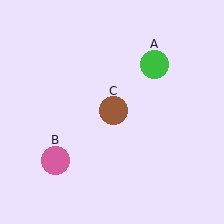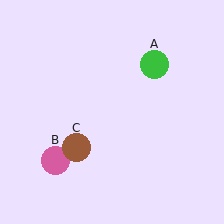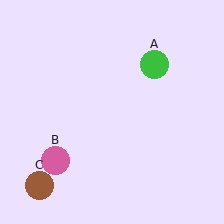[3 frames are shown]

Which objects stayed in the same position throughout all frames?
Green circle (object A) and pink circle (object B) remained stationary.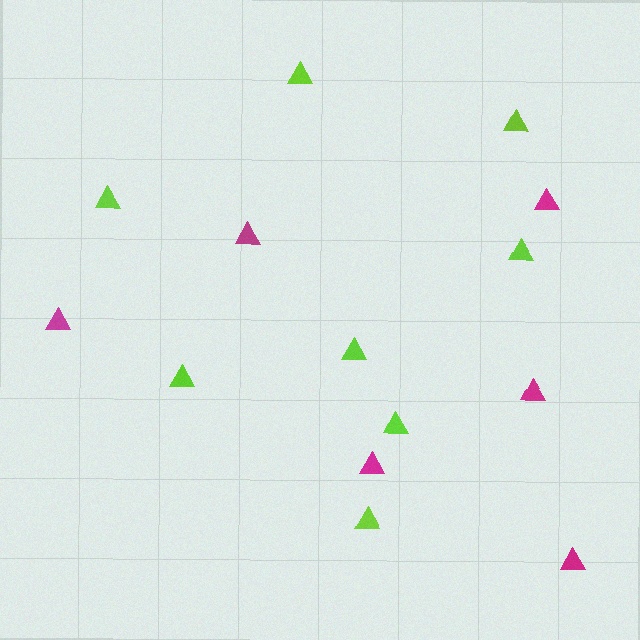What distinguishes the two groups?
There are 2 groups: one group of magenta triangles (6) and one group of lime triangles (8).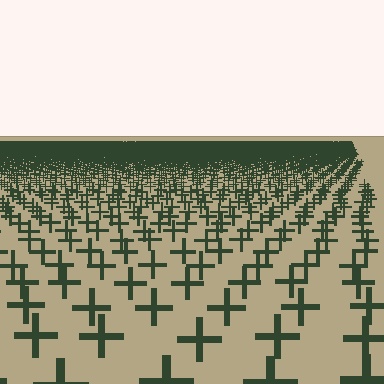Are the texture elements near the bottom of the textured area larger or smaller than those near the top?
Larger. Near the bottom, elements are closer to the viewer and appear at a bigger on-screen size.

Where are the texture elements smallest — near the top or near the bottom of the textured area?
Near the top.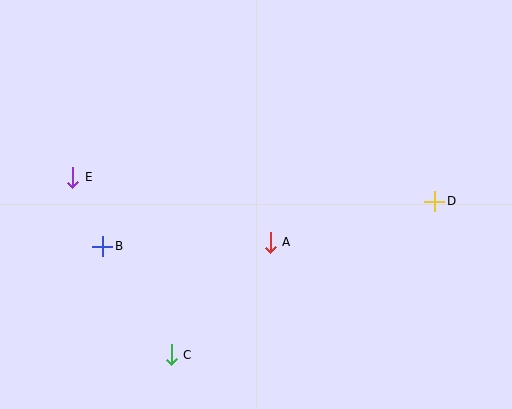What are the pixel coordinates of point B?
Point B is at (103, 246).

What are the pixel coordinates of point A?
Point A is at (270, 242).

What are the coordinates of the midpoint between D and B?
The midpoint between D and B is at (269, 224).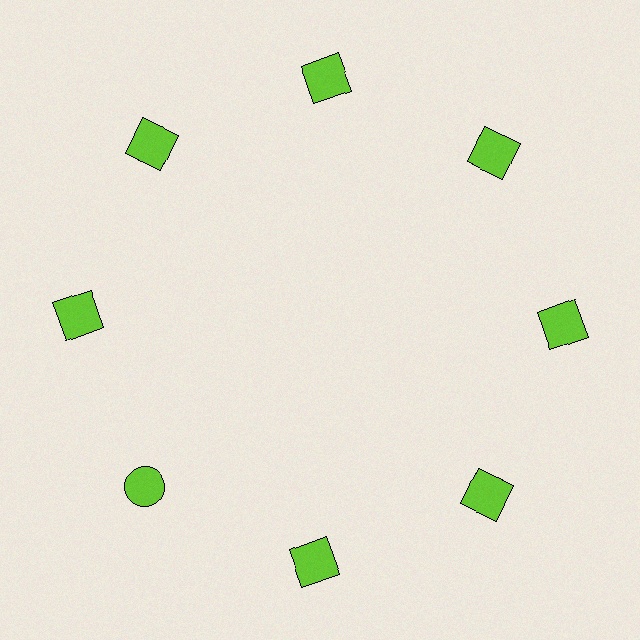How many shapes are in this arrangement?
There are 8 shapes arranged in a ring pattern.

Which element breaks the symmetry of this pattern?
The lime circle at roughly the 8 o'clock position breaks the symmetry. All other shapes are lime squares.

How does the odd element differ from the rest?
It has a different shape: circle instead of square.